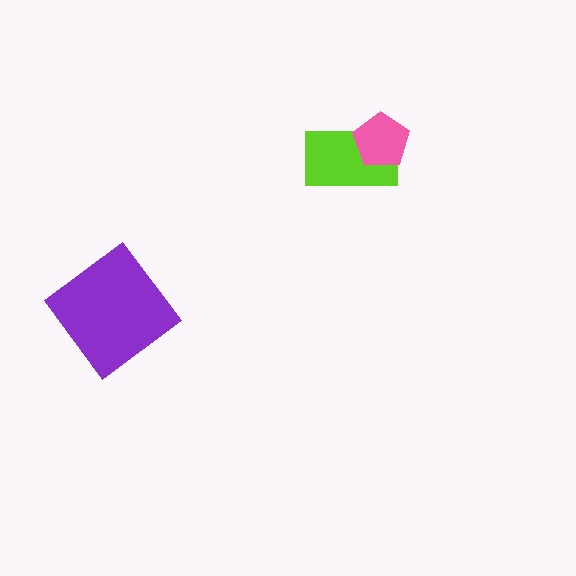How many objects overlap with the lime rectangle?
1 object overlaps with the lime rectangle.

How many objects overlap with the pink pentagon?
1 object overlaps with the pink pentagon.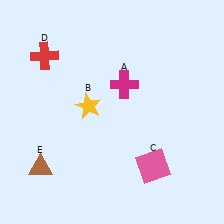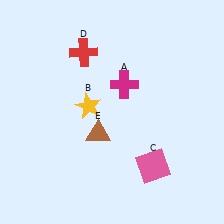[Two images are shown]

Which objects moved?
The objects that moved are: the red cross (D), the brown triangle (E).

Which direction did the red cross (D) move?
The red cross (D) moved right.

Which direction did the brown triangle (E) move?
The brown triangle (E) moved right.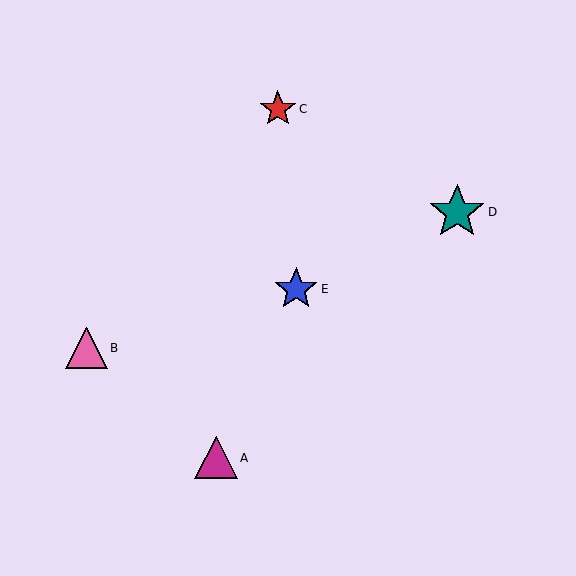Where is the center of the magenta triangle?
The center of the magenta triangle is at (216, 458).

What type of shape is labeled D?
Shape D is a teal star.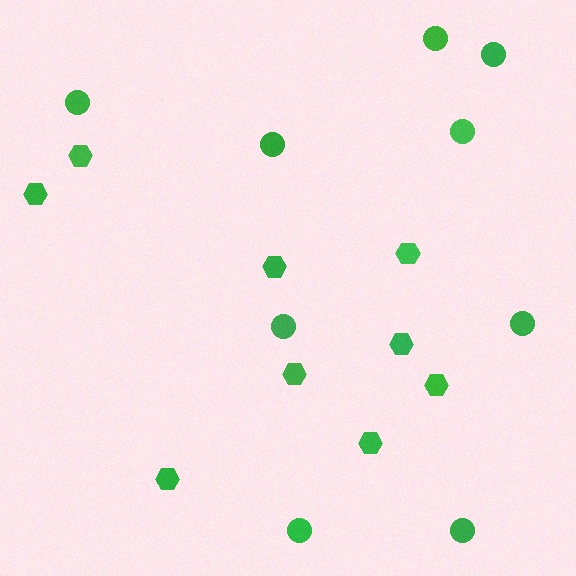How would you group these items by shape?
There are 2 groups: one group of circles (9) and one group of hexagons (9).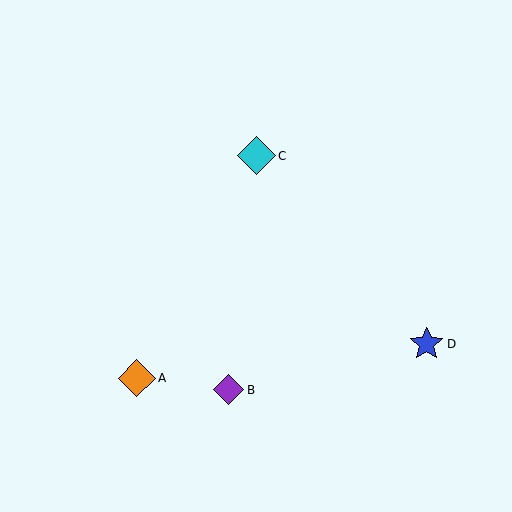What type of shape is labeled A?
Shape A is an orange diamond.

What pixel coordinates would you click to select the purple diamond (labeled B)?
Click at (229, 390) to select the purple diamond B.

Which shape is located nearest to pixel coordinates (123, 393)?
The orange diamond (labeled A) at (137, 378) is nearest to that location.